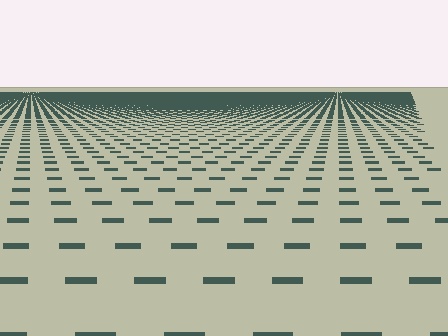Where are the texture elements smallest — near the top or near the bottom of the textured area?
Near the top.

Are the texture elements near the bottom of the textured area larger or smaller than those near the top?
Larger. Near the bottom, elements are closer to the viewer and appear at a bigger on-screen size.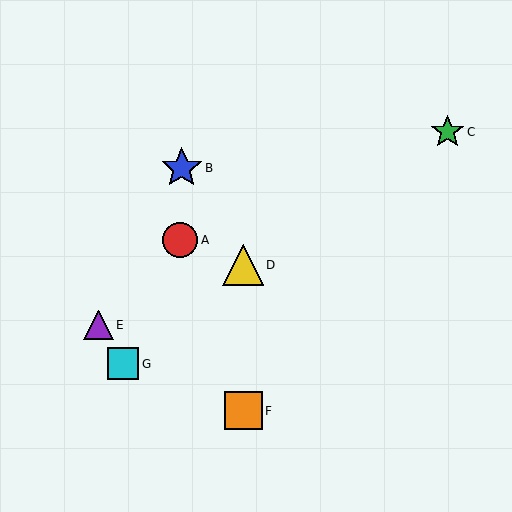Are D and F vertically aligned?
Yes, both are at x≈243.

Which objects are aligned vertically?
Objects D, F are aligned vertically.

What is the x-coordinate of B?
Object B is at x≈182.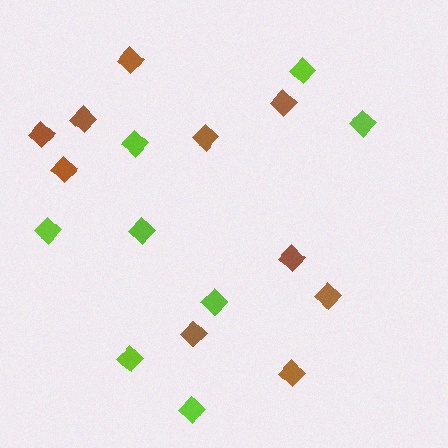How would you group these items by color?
There are 2 groups: one group of lime diamonds (8) and one group of brown diamonds (10).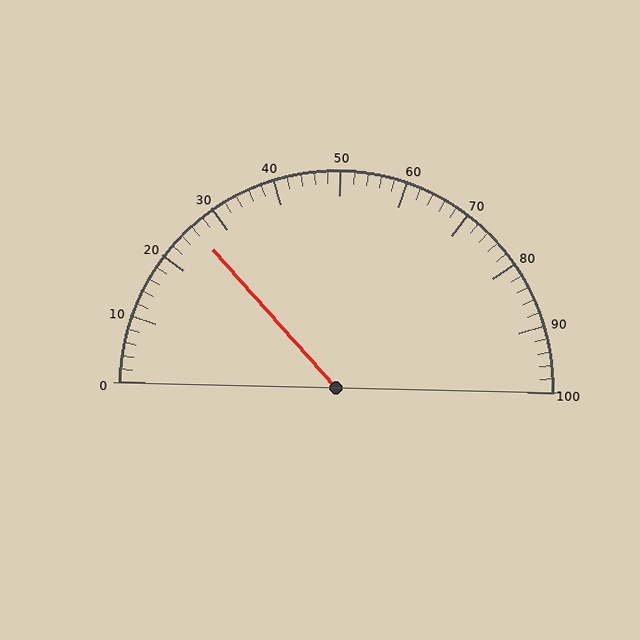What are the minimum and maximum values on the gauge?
The gauge ranges from 0 to 100.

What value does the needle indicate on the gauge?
The needle indicates approximately 26.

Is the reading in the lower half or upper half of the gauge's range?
The reading is in the lower half of the range (0 to 100).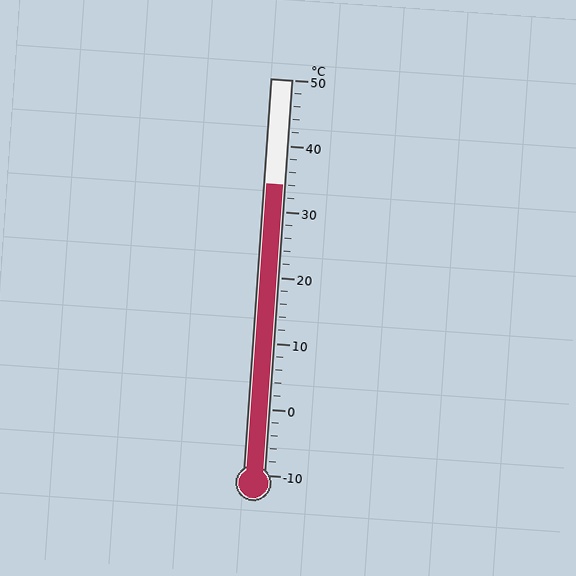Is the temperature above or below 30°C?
The temperature is above 30°C.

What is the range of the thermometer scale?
The thermometer scale ranges from -10°C to 50°C.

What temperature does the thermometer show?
The thermometer shows approximately 34°C.